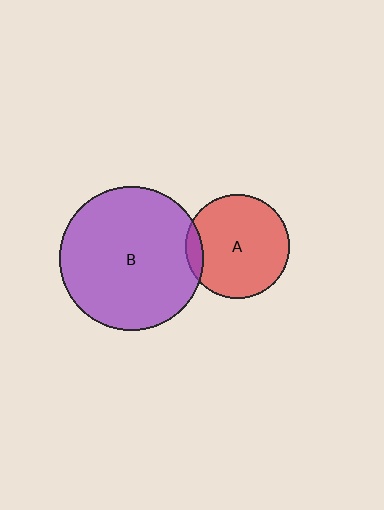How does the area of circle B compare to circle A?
Approximately 1.9 times.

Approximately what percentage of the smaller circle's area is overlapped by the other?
Approximately 10%.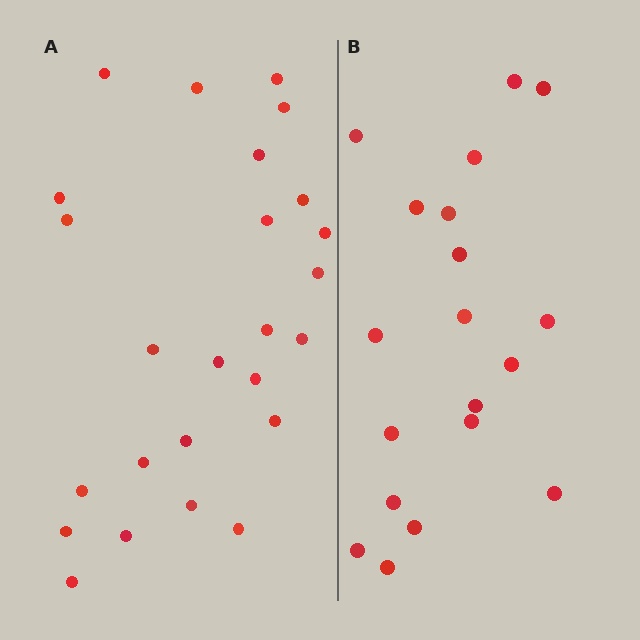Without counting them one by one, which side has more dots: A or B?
Region A (the left region) has more dots.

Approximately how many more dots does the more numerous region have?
Region A has about 6 more dots than region B.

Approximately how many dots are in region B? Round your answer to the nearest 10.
About 20 dots. (The exact count is 19, which rounds to 20.)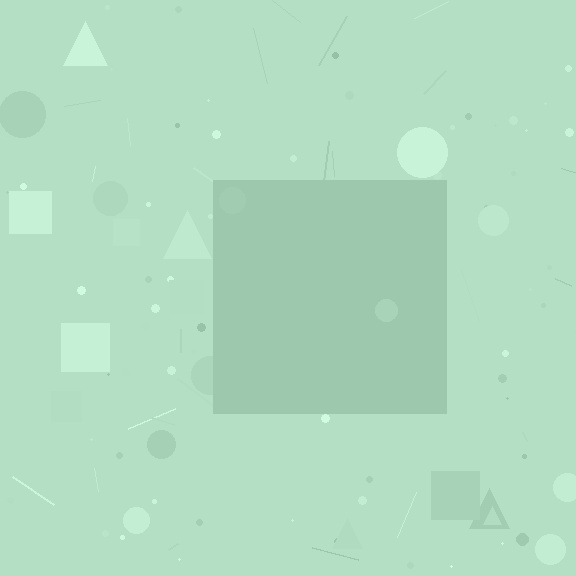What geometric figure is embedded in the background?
A square is embedded in the background.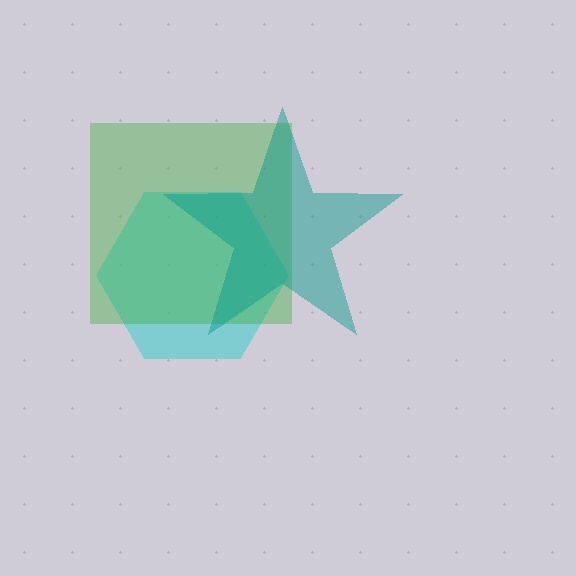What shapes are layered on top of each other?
The layered shapes are: a cyan hexagon, a green square, a teal star.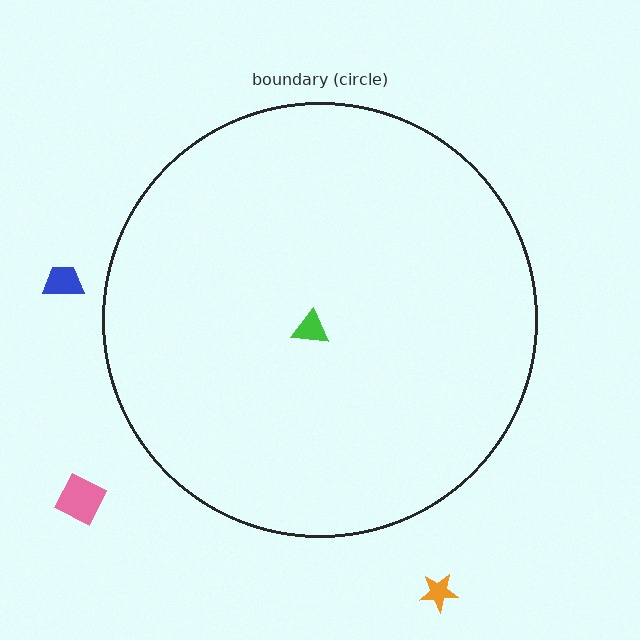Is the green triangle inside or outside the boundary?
Inside.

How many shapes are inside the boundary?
1 inside, 3 outside.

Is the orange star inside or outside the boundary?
Outside.